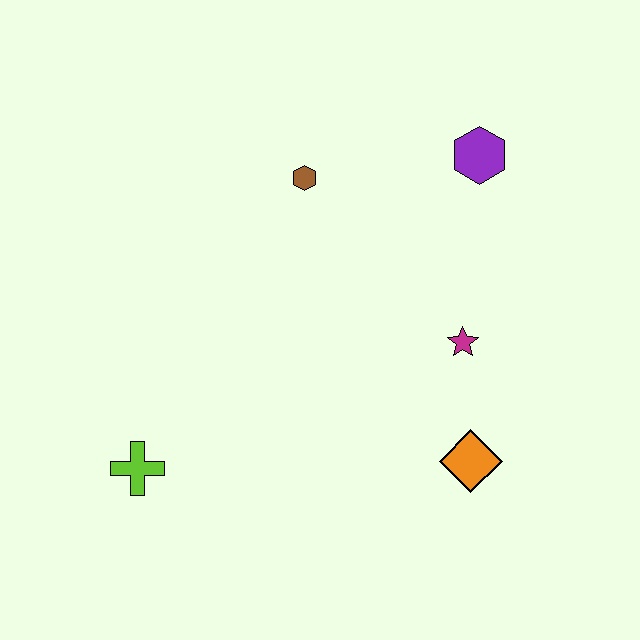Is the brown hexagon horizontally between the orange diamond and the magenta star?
No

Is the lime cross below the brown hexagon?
Yes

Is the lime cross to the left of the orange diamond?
Yes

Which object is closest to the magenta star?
The orange diamond is closest to the magenta star.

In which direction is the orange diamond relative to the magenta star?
The orange diamond is below the magenta star.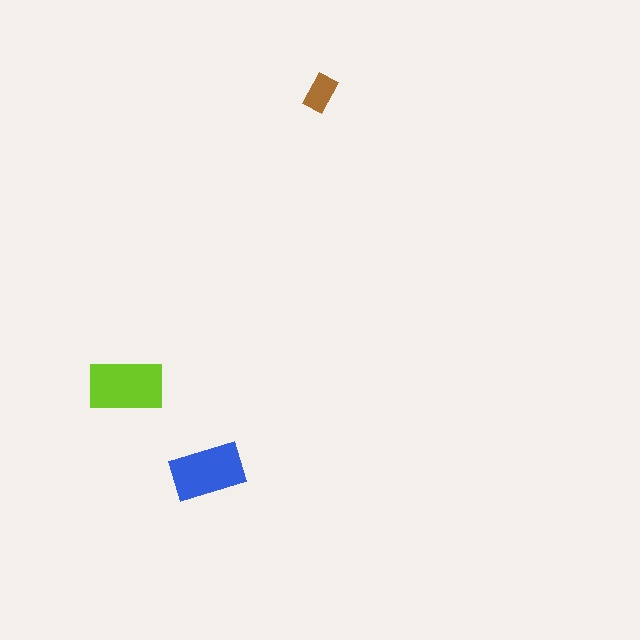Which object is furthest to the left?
The lime rectangle is leftmost.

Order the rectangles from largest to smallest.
the lime one, the blue one, the brown one.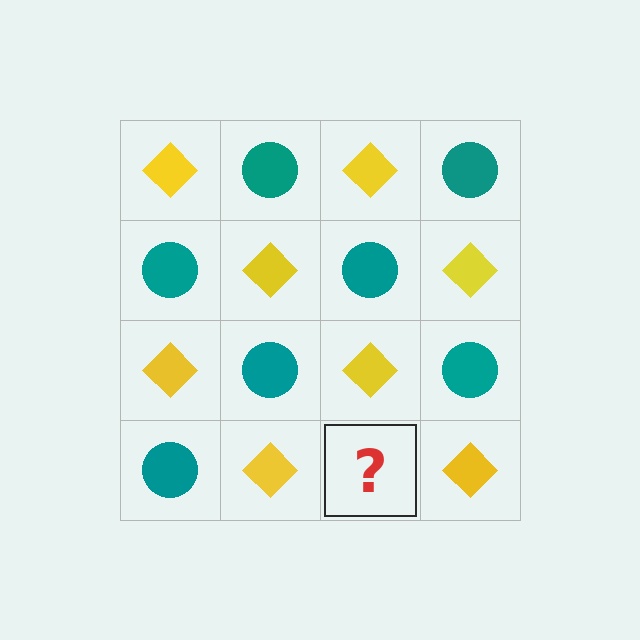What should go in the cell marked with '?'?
The missing cell should contain a teal circle.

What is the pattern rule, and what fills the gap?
The rule is that it alternates yellow diamond and teal circle in a checkerboard pattern. The gap should be filled with a teal circle.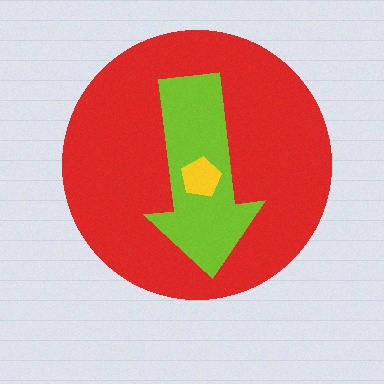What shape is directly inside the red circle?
The lime arrow.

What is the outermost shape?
The red circle.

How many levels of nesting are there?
3.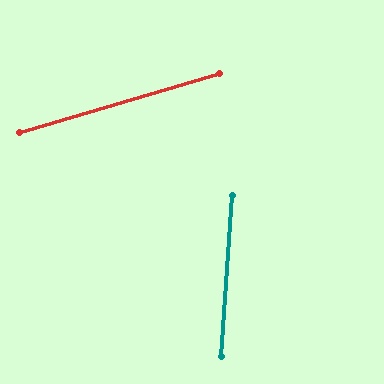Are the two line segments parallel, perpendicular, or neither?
Neither parallel nor perpendicular — they differ by about 69°.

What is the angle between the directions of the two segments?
Approximately 69 degrees.